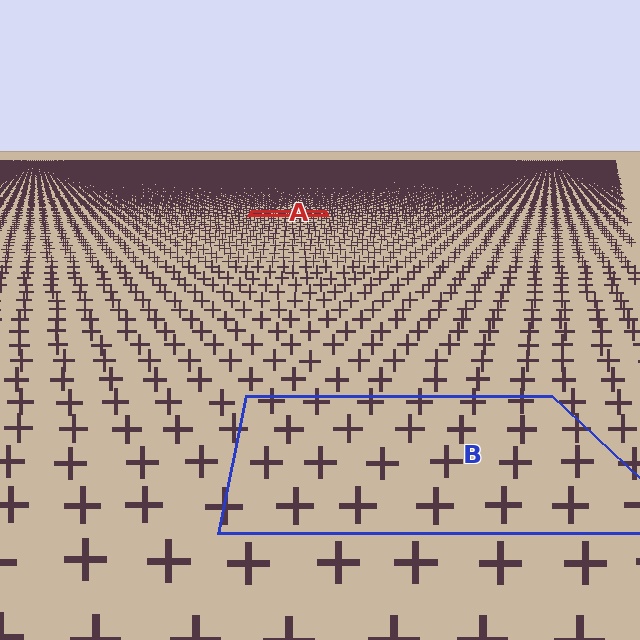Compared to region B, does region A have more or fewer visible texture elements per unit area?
Region A has more texture elements per unit area — they are packed more densely because it is farther away.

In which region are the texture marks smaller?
The texture marks are smaller in region A, because it is farther away.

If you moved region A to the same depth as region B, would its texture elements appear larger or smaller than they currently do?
They would appear larger. At a closer depth, the same texture elements are projected at a bigger on-screen size.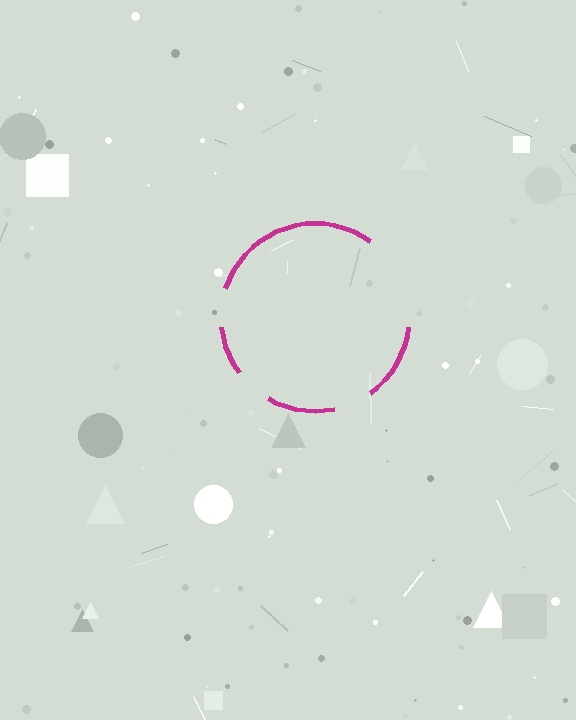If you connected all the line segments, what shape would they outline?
They would outline a circle.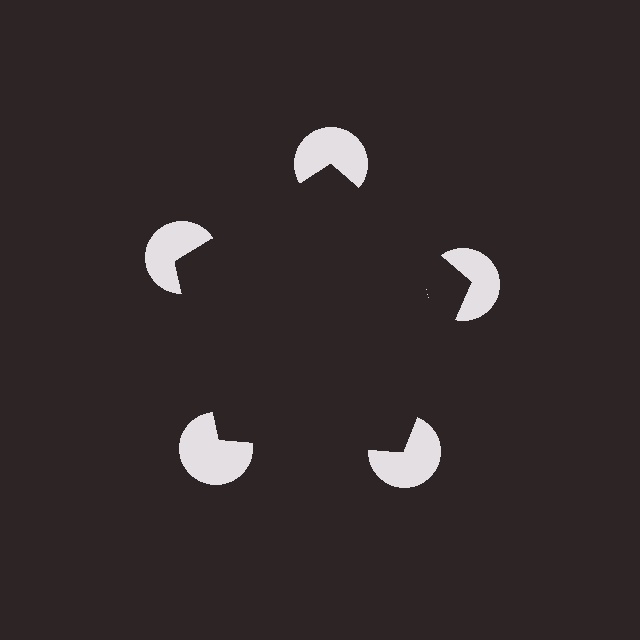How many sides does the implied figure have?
5 sides.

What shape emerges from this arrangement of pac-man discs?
An illusory pentagon — its edges are inferred from the aligned wedge cuts in the pac-man discs, not physically drawn.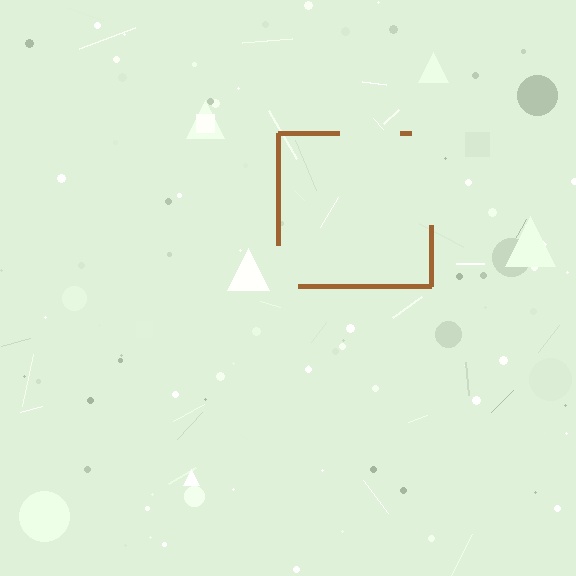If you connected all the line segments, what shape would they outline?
They would outline a square.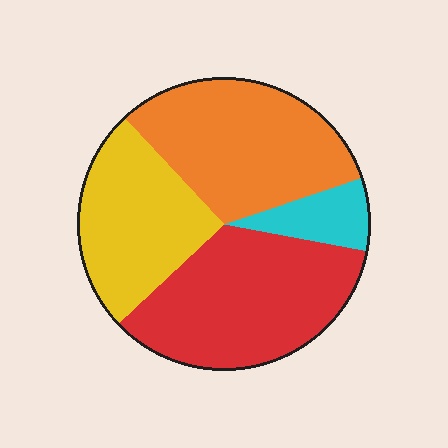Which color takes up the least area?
Cyan, at roughly 10%.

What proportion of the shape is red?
Red covers around 35% of the shape.